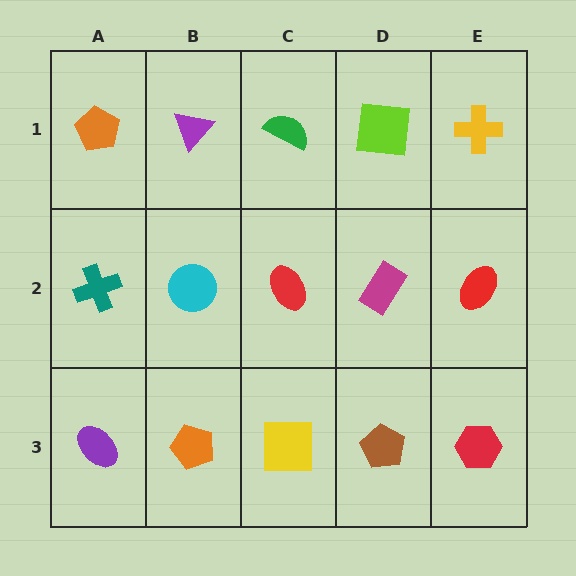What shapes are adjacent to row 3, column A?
A teal cross (row 2, column A), an orange pentagon (row 3, column B).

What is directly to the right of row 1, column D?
A yellow cross.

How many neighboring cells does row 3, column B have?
3.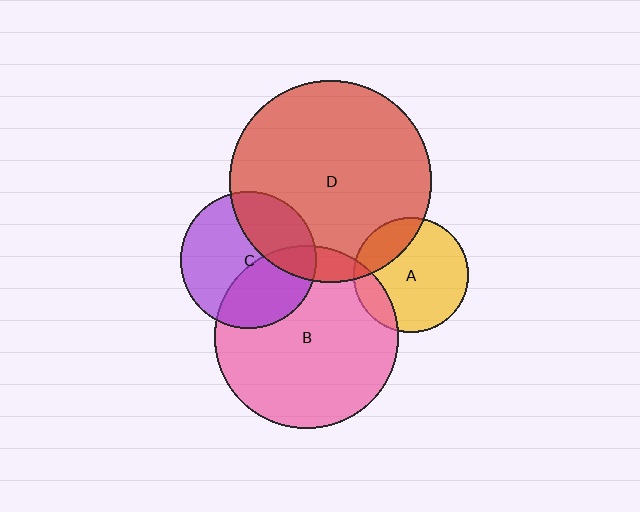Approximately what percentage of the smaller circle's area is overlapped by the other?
Approximately 30%.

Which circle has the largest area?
Circle D (red).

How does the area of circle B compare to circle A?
Approximately 2.5 times.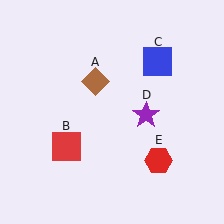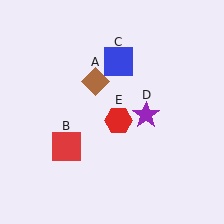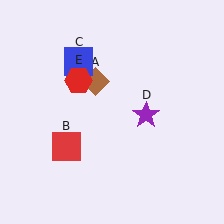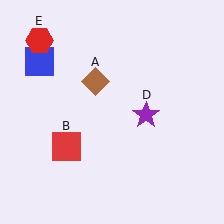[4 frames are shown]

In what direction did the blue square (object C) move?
The blue square (object C) moved left.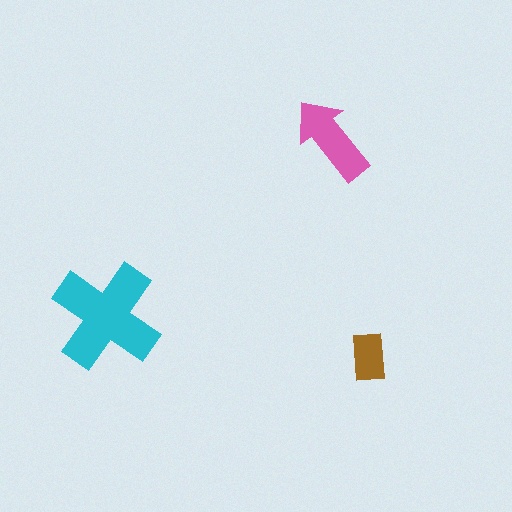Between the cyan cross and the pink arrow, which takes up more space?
The cyan cross.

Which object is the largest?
The cyan cross.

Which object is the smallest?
The brown rectangle.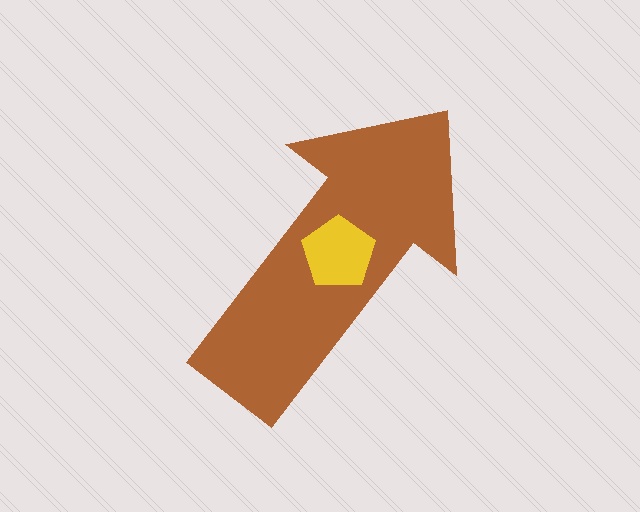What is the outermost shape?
The brown arrow.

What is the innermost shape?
The yellow pentagon.